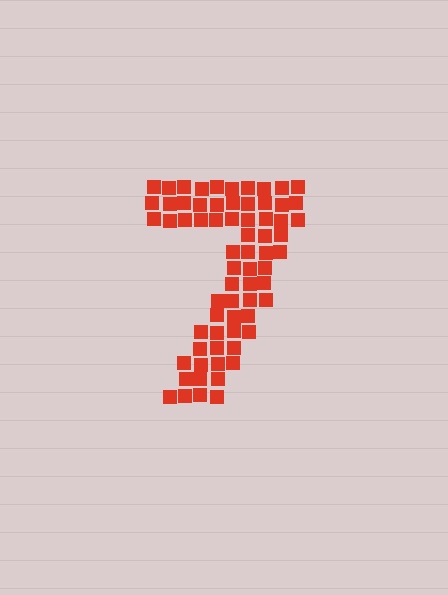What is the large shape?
The large shape is the digit 7.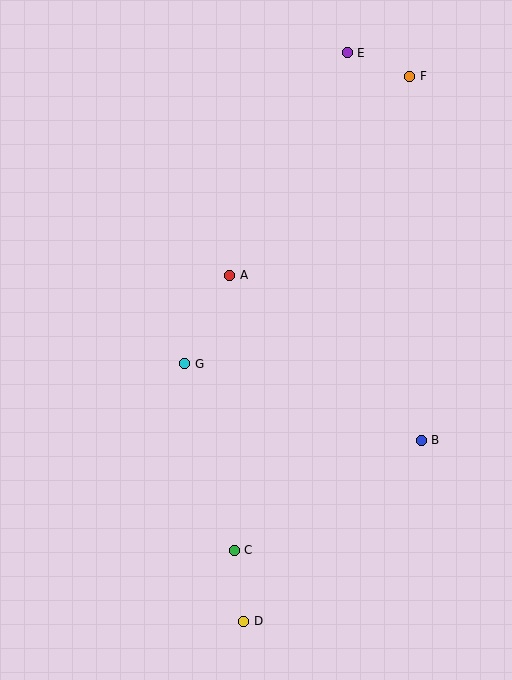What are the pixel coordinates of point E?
Point E is at (347, 53).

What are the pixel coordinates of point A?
Point A is at (230, 275).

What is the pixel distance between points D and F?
The distance between D and F is 570 pixels.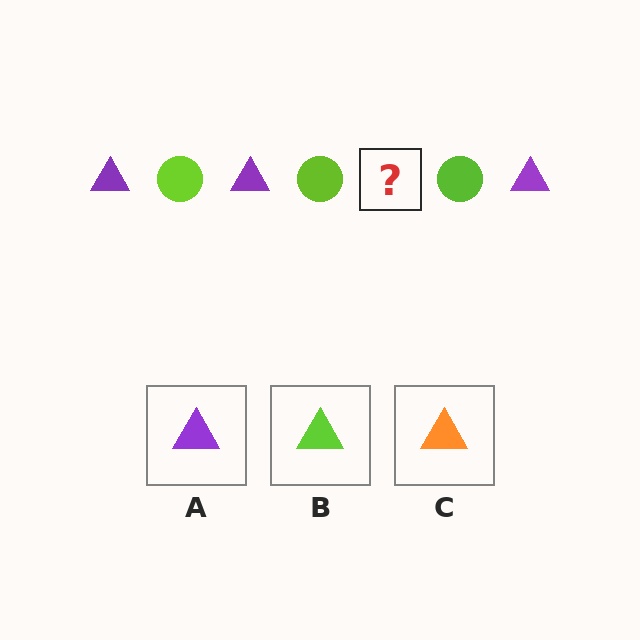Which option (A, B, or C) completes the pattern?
A.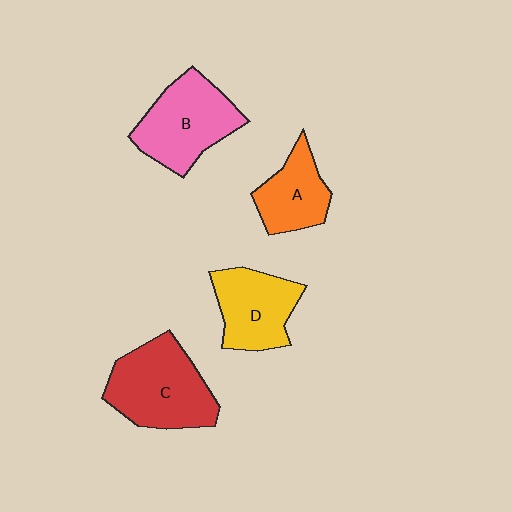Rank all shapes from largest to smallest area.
From largest to smallest: C (red), B (pink), D (yellow), A (orange).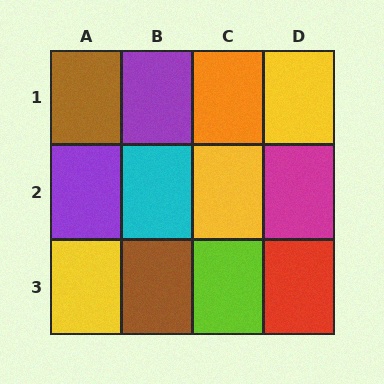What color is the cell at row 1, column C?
Orange.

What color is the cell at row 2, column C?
Yellow.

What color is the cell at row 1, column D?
Yellow.